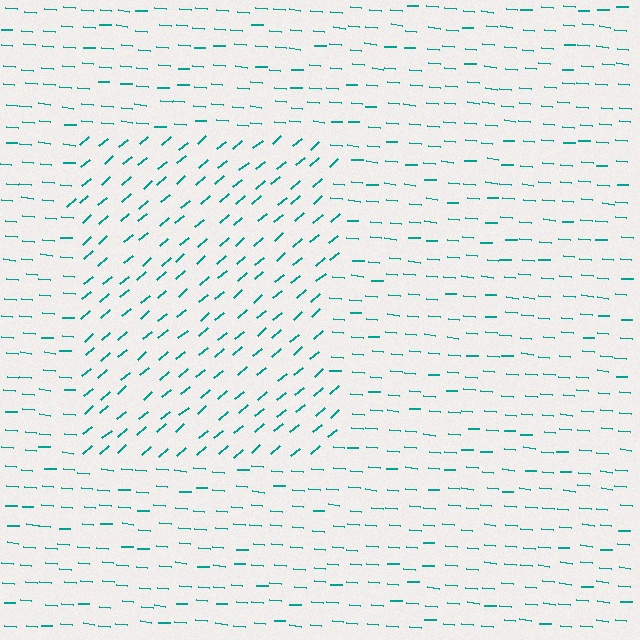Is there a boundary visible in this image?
Yes, there is a texture boundary formed by a change in line orientation.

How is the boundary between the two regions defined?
The boundary is defined purely by a change in line orientation (approximately 45 degrees difference). All lines are the same color and thickness.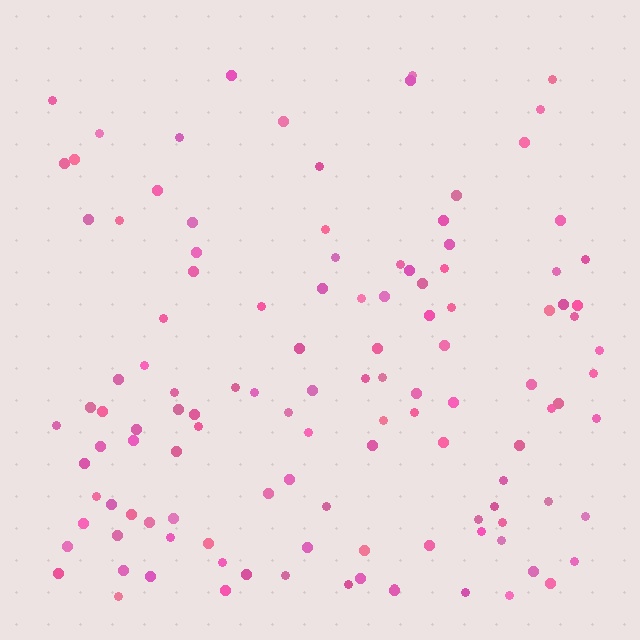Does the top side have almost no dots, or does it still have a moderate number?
Still a moderate number, just noticeably fewer than the bottom.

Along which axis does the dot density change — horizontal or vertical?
Vertical.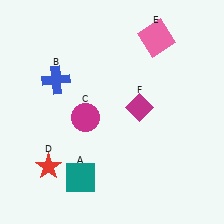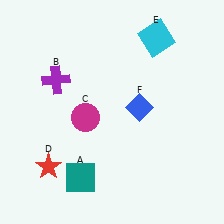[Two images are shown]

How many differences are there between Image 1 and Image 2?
There are 3 differences between the two images.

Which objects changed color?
B changed from blue to purple. E changed from pink to cyan. F changed from magenta to blue.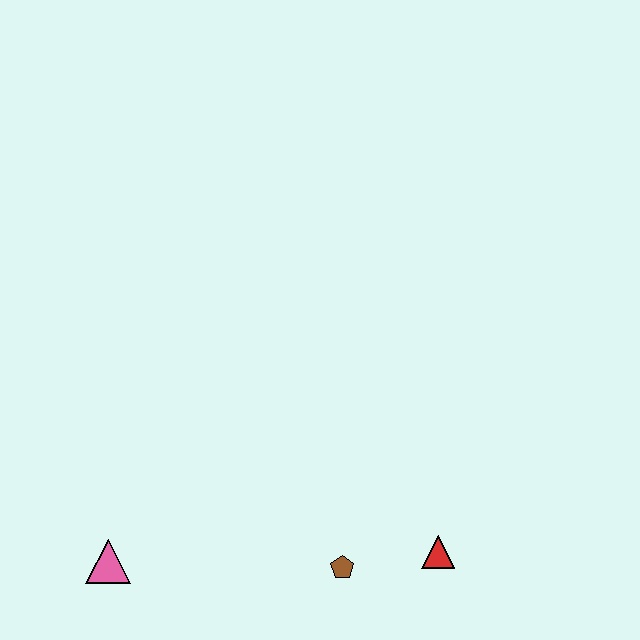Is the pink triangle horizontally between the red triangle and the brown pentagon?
No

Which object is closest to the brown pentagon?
The red triangle is closest to the brown pentagon.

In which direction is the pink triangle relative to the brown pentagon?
The pink triangle is to the left of the brown pentagon.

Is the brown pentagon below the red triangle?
Yes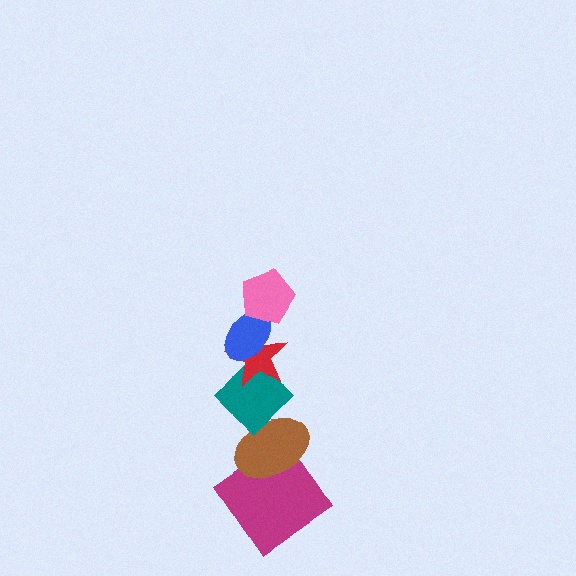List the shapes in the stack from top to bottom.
From top to bottom: the pink pentagon, the blue ellipse, the red star, the teal diamond, the brown ellipse, the magenta diamond.